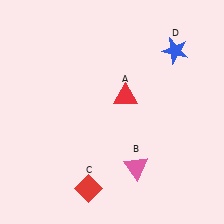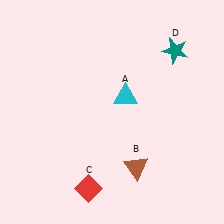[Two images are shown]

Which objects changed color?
A changed from red to cyan. B changed from pink to brown. D changed from blue to teal.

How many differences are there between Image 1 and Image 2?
There are 3 differences between the two images.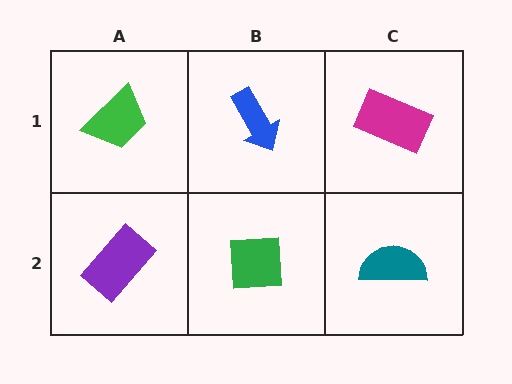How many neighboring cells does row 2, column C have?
2.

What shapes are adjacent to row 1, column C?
A teal semicircle (row 2, column C), a blue arrow (row 1, column B).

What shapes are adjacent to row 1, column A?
A purple rectangle (row 2, column A), a blue arrow (row 1, column B).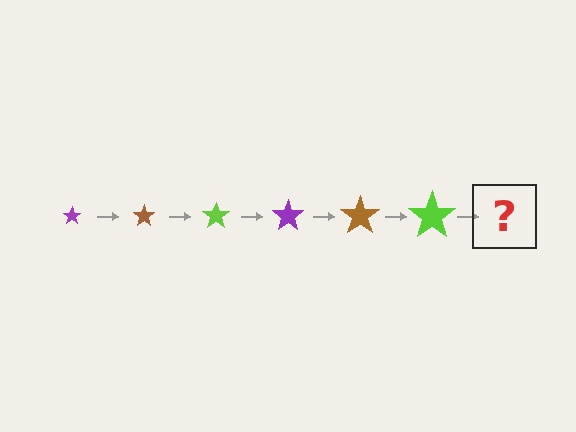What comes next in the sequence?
The next element should be a purple star, larger than the previous one.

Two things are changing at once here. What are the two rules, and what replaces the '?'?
The two rules are that the star grows larger each step and the color cycles through purple, brown, and lime. The '?' should be a purple star, larger than the previous one.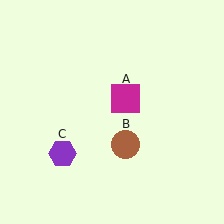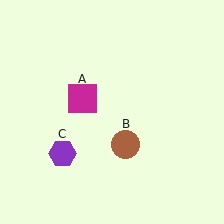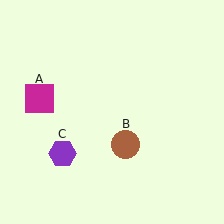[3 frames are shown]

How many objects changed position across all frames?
1 object changed position: magenta square (object A).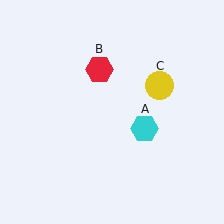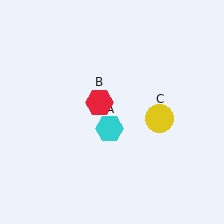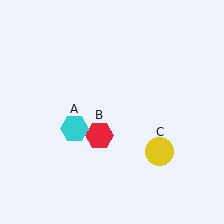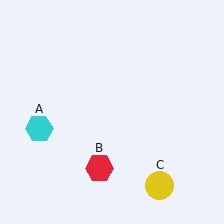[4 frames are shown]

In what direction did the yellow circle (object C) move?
The yellow circle (object C) moved down.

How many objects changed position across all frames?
3 objects changed position: cyan hexagon (object A), red hexagon (object B), yellow circle (object C).